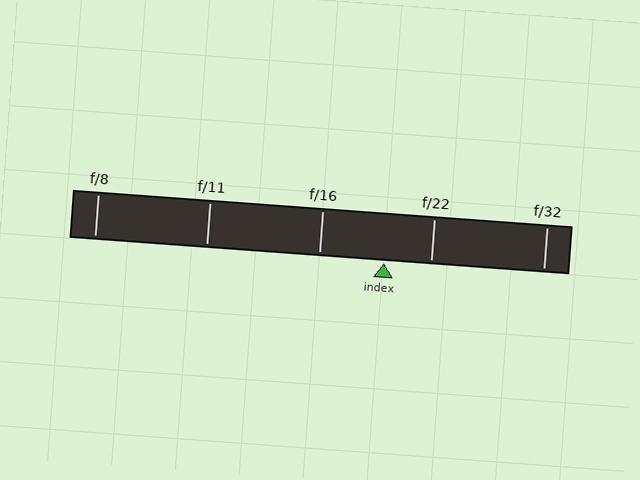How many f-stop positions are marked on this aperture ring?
There are 5 f-stop positions marked.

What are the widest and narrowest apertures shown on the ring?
The widest aperture shown is f/8 and the narrowest is f/32.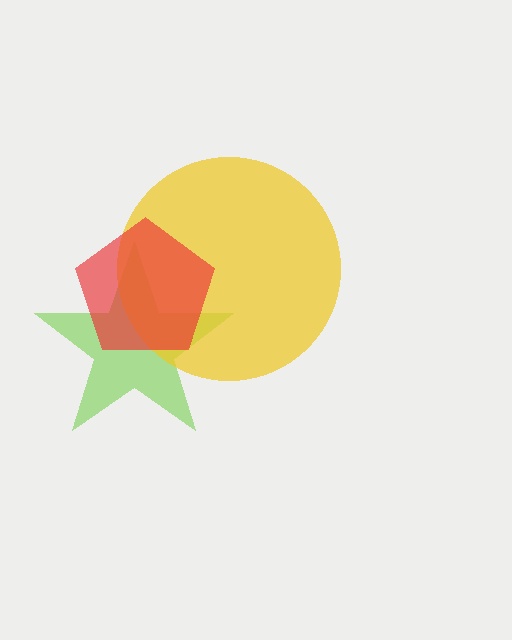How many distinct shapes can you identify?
There are 3 distinct shapes: a lime star, a yellow circle, a red pentagon.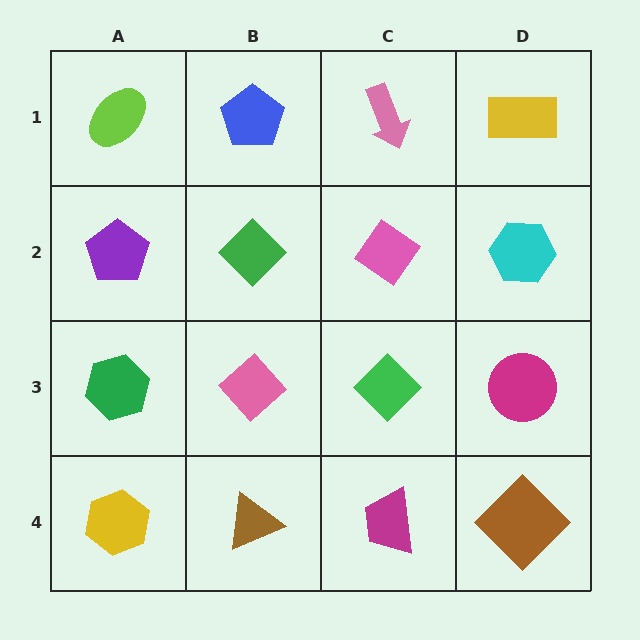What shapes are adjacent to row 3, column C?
A pink diamond (row 2, column C), a magenta trapezoid (row 4, column C), a pink diamond (row 3, column B), a magenta circle (row 3, column D).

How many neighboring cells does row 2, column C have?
4.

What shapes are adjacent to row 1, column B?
A green diamond (row 2, column B), a lime ellipse (row 1, column A), a pink arrow (row 1, column C).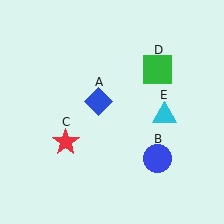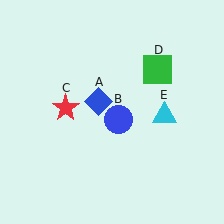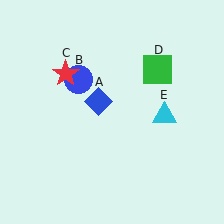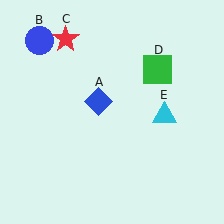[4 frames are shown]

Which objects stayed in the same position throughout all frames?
Blue diamond (object A) and green square (object D) and cyan triangle (object E) remained stationary.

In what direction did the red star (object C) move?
The red star (object C) moved up.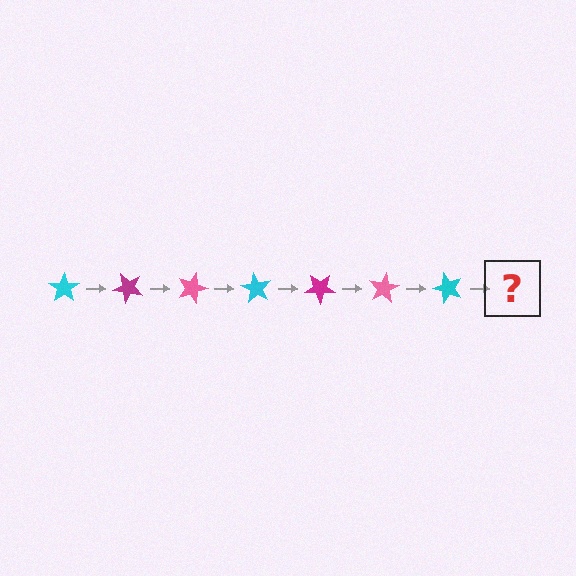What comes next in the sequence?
The next element should be a magenta star, rotated 315 degrees from the start.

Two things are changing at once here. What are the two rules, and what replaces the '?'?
The two rules are that it rotates 45 degrees each step and the color cycles through cyan, magenta, and pink. The '?' should be a magenta star, rotated 315 degrees from the start.